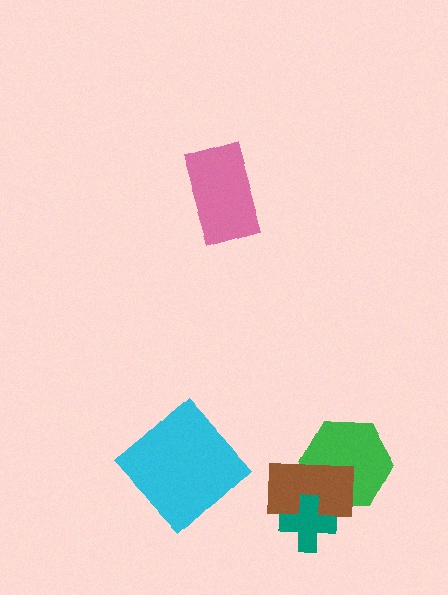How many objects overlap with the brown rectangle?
2 objects overlap with the brown rectangle.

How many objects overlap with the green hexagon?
1 object overlaps with the green hexagon.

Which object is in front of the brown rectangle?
The teal cross is in front of the brown rectangle.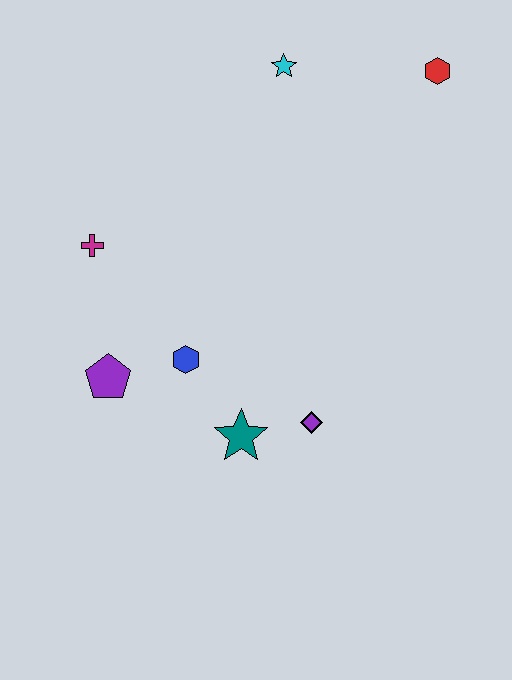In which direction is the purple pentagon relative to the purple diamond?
The purple pentagon is to the left of the purple diamond.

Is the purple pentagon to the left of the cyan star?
Yes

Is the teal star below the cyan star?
Yes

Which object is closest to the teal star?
The purple diamond is closest to the teal star.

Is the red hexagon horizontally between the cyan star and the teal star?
No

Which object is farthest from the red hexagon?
The purple pentagon is farthest from the red hexagon.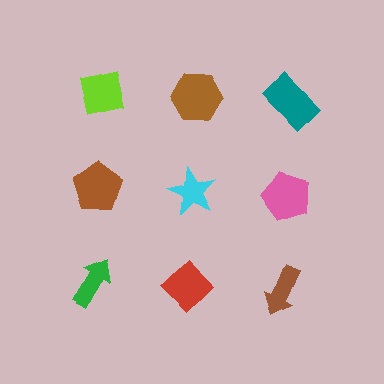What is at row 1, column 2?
A brown hexagon.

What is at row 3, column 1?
A green arrow.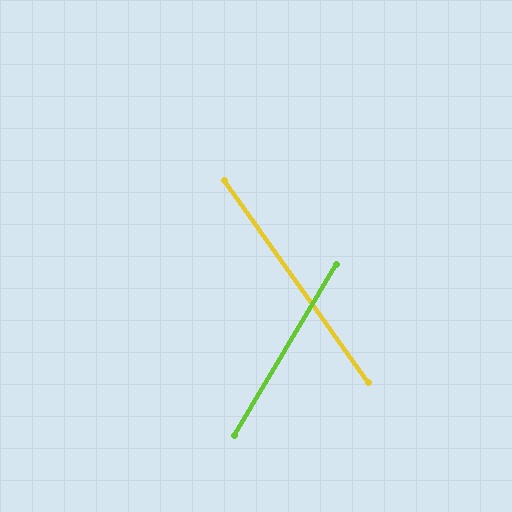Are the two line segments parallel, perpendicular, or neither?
Neither parallel nor perpendicular — they differ by about 66°.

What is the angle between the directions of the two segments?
Approximately 66 degrees.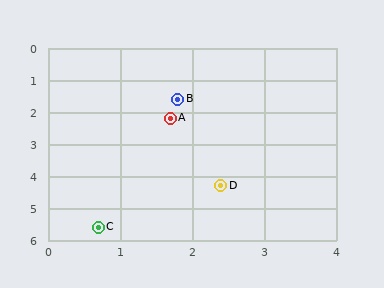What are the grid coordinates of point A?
Point A is at approximately (1.7, 2.2).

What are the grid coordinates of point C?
Point C is at approximately (0.7, 5.6).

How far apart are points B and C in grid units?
Points B and C are about 4.1 grid units apart.